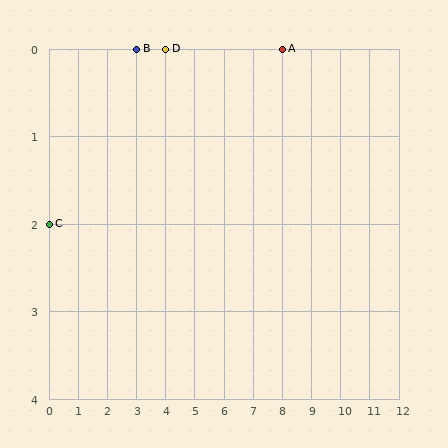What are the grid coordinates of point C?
Point C is at grid coordinates (0, 2).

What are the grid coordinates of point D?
Point D is at grid coordinates (4, 0).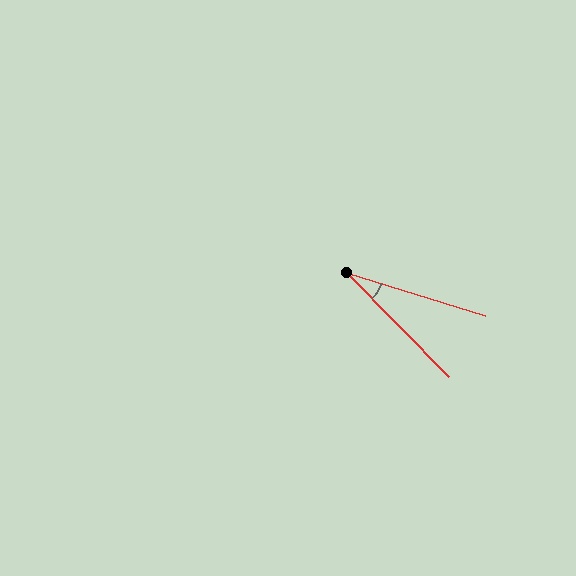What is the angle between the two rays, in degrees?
Approximately 29 degrees.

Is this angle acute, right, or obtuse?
It is acute.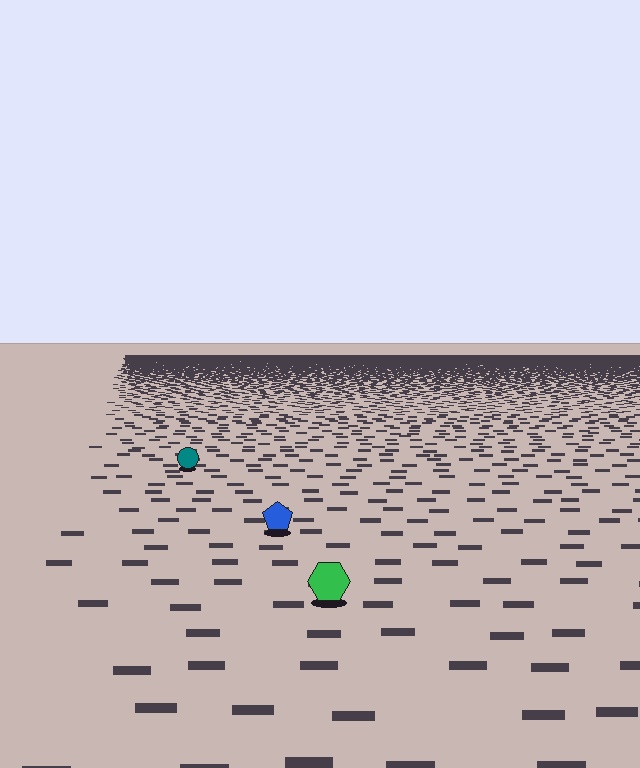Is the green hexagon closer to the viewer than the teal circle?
Yes. The green hexagon is closer — you can tell from the texture gradient: the ground texture is coarser near it.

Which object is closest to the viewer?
The green hexagon is closest. The texture marks near it are larger and more spread out.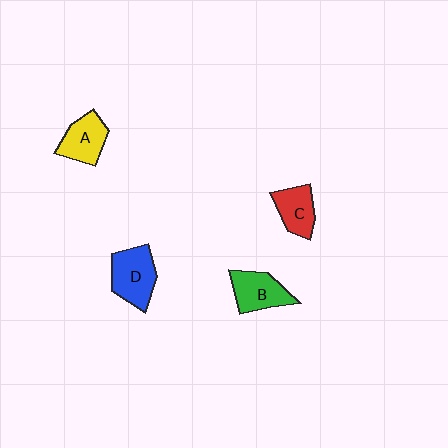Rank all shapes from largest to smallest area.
From largest to smallest: D (blue), B (green), A (yellow), C (red).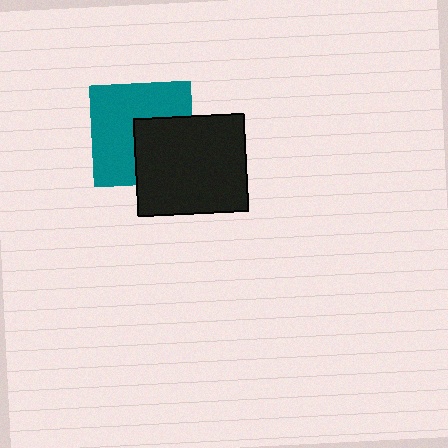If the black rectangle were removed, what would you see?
You would see the complete teal square.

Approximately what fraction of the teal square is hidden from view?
Roughly 39% of the teal square is hidden behind the black rectangle.